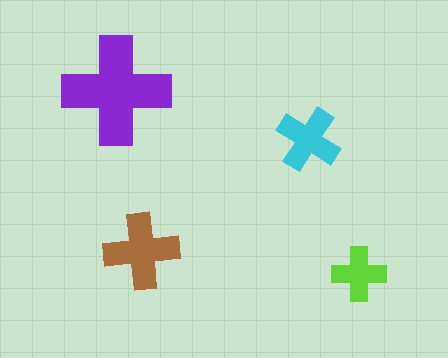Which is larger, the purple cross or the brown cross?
The purple one.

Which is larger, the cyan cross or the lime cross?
The cyan one.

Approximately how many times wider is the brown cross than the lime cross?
About 1.5 times wider.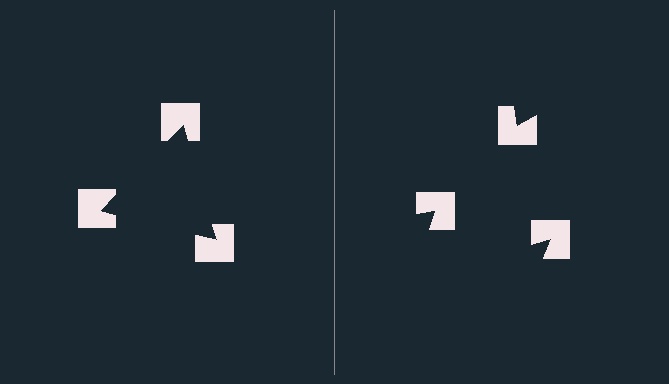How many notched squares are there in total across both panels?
6 — 3 on each side.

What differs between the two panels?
The notched squares are positioned identically on both sides; only the wedge orientations differ. On the left they align to a triangle; on the right they are misaligned.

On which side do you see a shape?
An illusory triangle appears on the left side. On the right side the wedge cuts are rotated, so no coherent shape forms.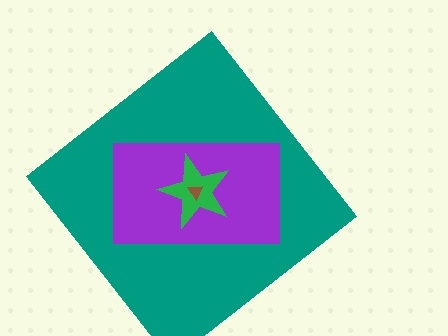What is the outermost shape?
The teal diamond.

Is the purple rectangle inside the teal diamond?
Yes.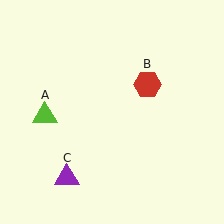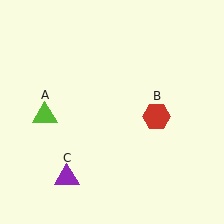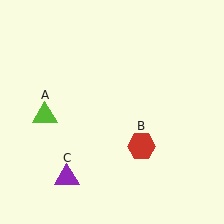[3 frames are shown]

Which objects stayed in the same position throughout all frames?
Lime triangle (object A) and purple triangle (object C) remained stationary.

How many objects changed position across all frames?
1 object changed position: red hexagon (object B).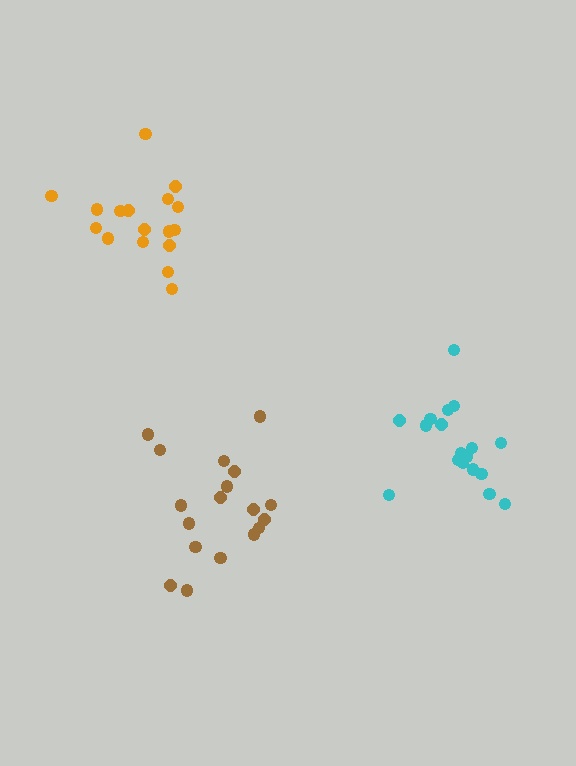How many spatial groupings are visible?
There are 3 spatial groupings.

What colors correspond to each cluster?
The clusters are colored: brown, cyan, orange.